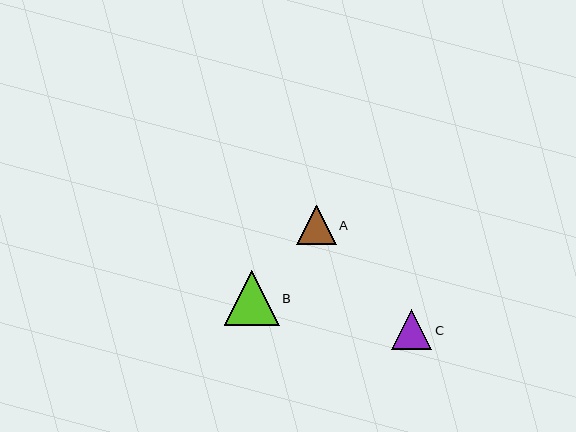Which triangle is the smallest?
Triangle A is the smallest with a size of approximately 40 pixels.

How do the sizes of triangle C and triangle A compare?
Triangle C and triangle A are approximately the same size.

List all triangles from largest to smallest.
From largest to smallest: B, C, A.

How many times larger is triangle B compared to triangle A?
Triangle B is approximately 1.4 times the size of triangle A.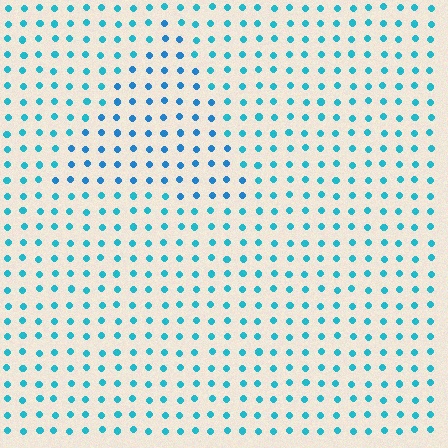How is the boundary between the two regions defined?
The boundary is defined purely by a slight shift in hue (about 20 degrees). Spacing, size, and orientation are identical on both sides.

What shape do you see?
I see a triangle.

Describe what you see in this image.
The image is filled with small cyan elements in a uniform arrangement. A triangle-shaped region is visible where the elements are tinted to a slightly different hue, forming a subtle color boundary.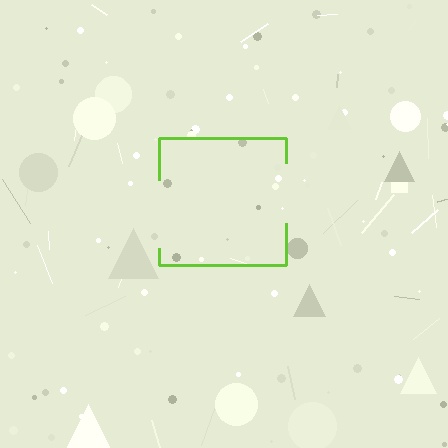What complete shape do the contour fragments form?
The contour fragments form a square.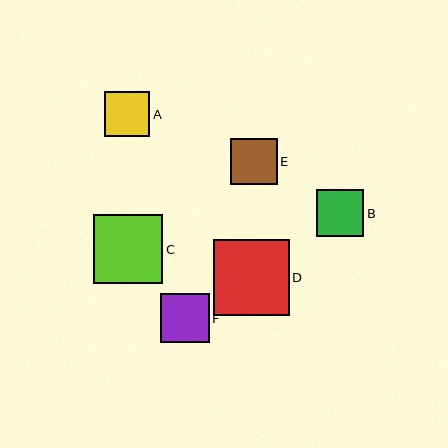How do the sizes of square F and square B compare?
Square F and square B are approximately the same size.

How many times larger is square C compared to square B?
Square C is approximately 1.5 times the size of square B.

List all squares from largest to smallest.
From largest to smallest: D, C, F, B, E, A.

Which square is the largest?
Square D is the largest with a size of approximately 75 pixels.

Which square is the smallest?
Square A is the smallest with a size of approximately 45 pixels.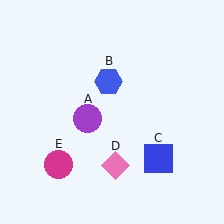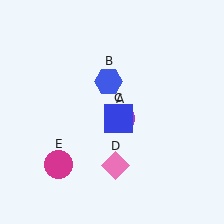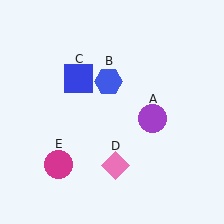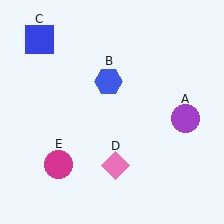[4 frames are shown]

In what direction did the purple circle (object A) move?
The purple circle (object A) moved right.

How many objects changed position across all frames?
2 objects changed position: purple circle (object A), blue square (object C).